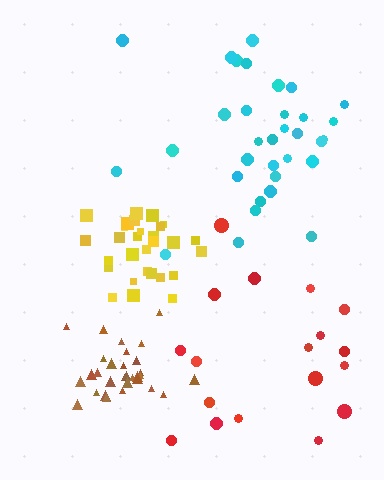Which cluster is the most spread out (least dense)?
Red.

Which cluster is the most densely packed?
Yellow.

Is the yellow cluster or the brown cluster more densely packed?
Yellow.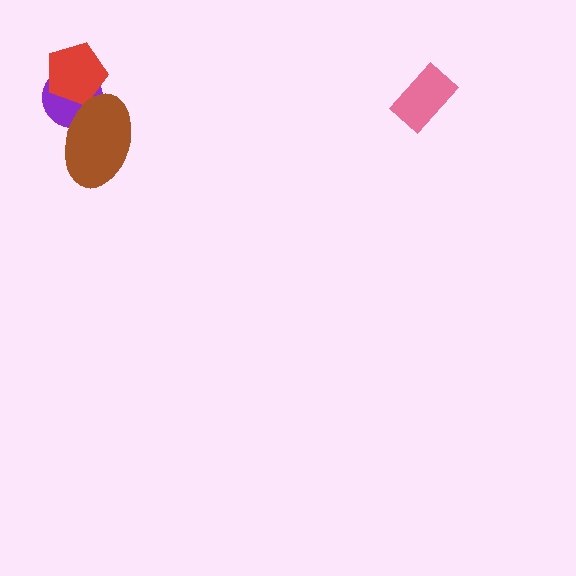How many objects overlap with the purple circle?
2 objects overlap with the purple circle.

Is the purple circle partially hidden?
Yes, it is partially covered by another shape.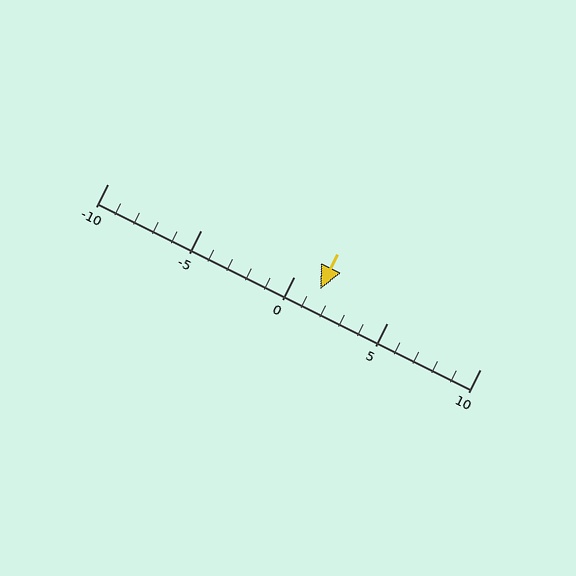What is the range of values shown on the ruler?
The ruler shows values from -10 to 10.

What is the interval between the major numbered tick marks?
The major tick marks are spaced 5 units apart.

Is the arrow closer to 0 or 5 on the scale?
The arrow is closer to 0.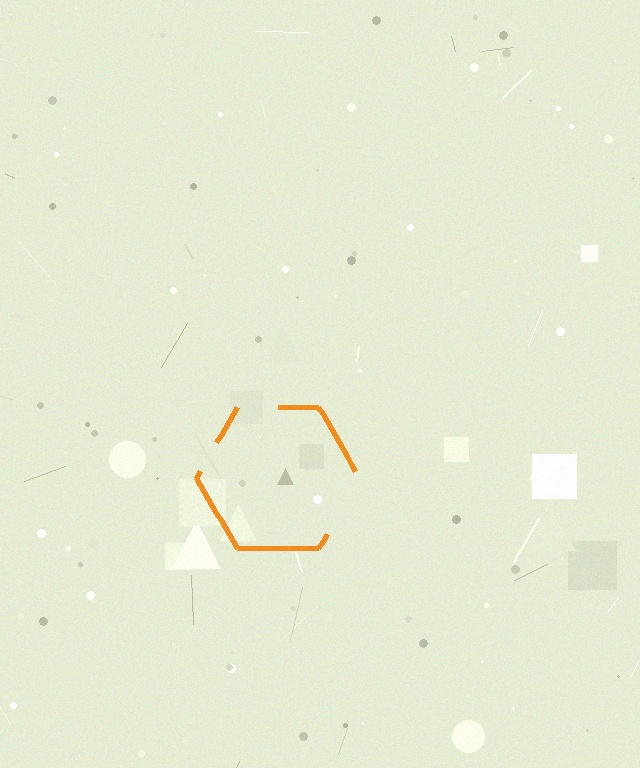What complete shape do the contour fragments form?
The contour fragments form a hexagon.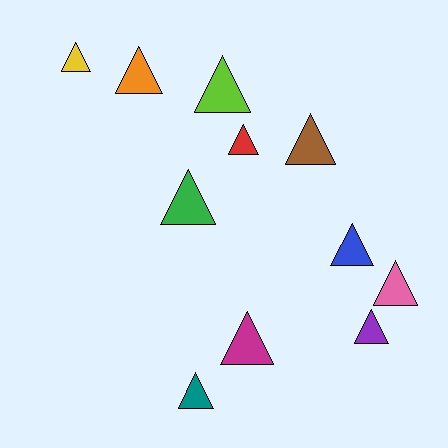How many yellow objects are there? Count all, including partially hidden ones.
There is 1 yellow object.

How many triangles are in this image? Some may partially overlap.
There are 11 triangles.